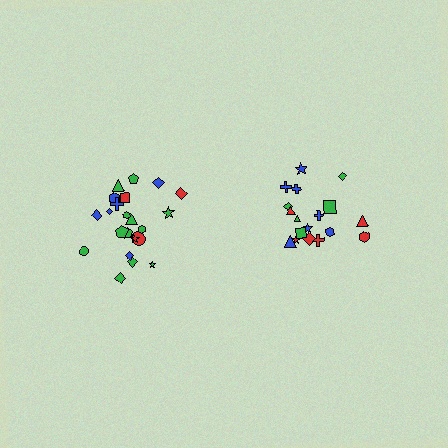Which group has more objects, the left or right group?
The left group.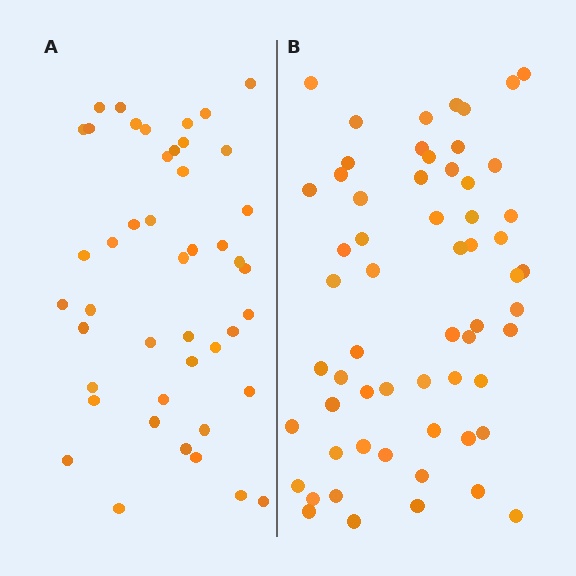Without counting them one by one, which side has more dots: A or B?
Region B (the right region) has more dots.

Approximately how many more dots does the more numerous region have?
Region B has approximately 15 more dots than region A.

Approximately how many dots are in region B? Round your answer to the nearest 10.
About 60 dots.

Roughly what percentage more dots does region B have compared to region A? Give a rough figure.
About 35% more.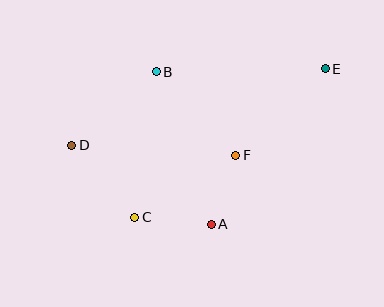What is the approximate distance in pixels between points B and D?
The distance between B and D is approximately 112 pixels.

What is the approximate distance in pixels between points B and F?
The distance between B and F is approximately 115 pixels.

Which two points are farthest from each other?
Points D and E are farthest from each other.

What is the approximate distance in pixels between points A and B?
The distance between A and B is approximately 162 pixels.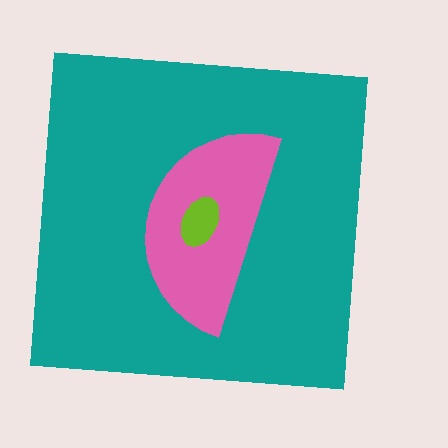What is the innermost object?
The lime ellipse.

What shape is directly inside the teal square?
The pink semicircle.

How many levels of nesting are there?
3.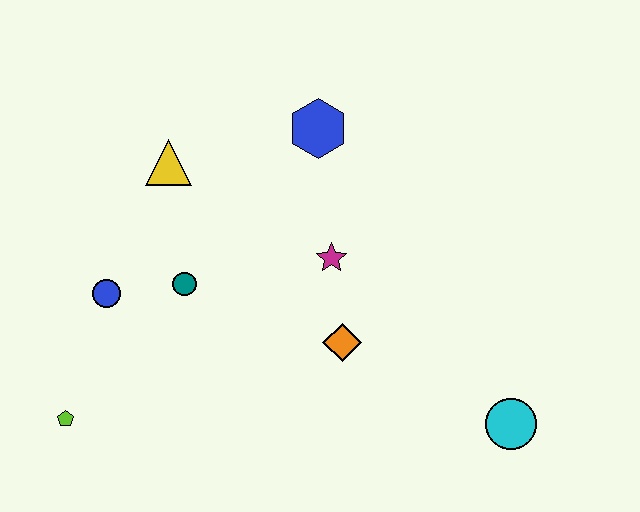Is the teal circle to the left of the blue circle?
No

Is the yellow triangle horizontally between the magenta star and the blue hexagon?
No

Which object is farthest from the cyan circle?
The lime pentagon is farthest from the cyan circle.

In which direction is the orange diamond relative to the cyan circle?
The orange diamond is to the left of the cyan circle.